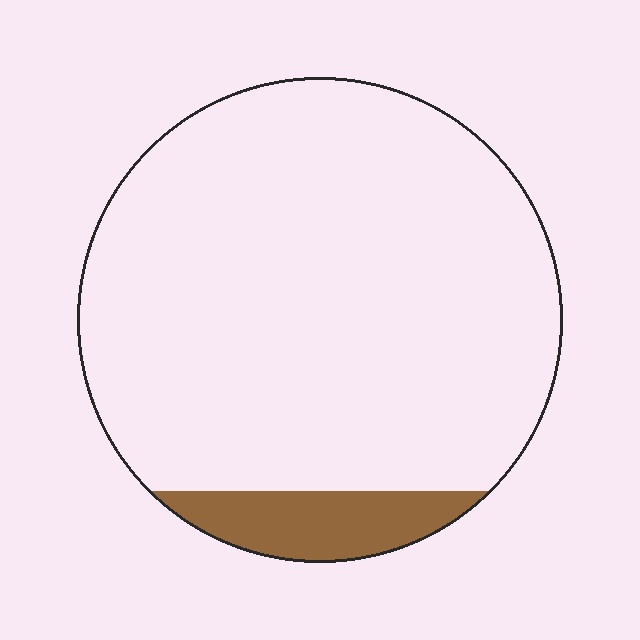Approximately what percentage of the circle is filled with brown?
Approximately 10%.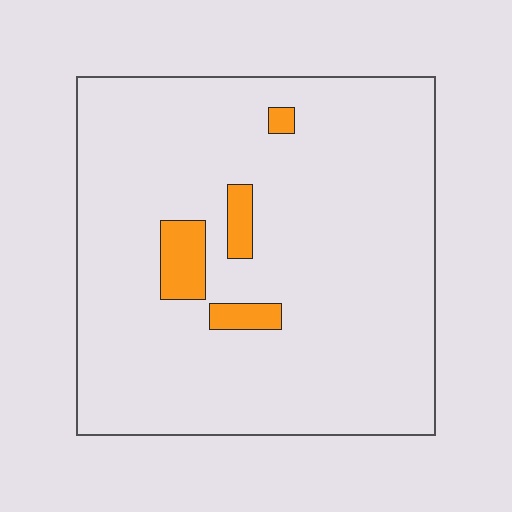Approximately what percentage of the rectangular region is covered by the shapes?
Approximately 5%.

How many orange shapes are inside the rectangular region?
4.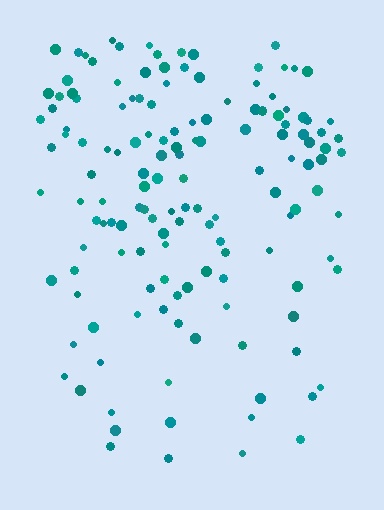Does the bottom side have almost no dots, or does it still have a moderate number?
Still a moderate number, just noticeably fewer than the top.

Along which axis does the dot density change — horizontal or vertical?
Vertical.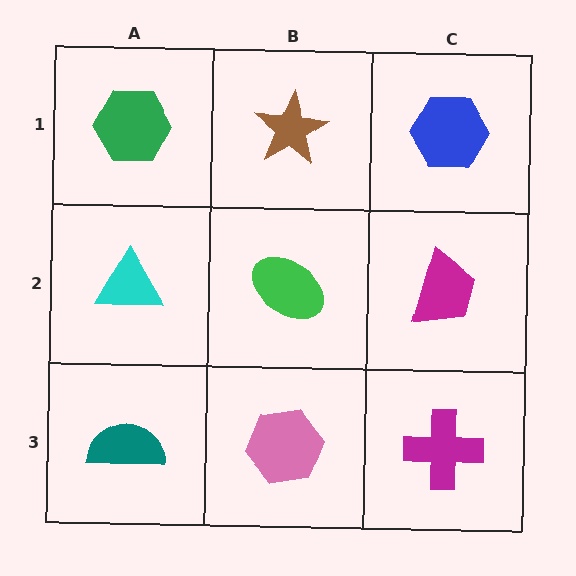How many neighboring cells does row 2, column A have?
3.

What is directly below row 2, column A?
A teal semicircle.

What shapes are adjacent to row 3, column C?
A magenta trapezoid (row 2, column C), a pink hexagon (row 3, column B).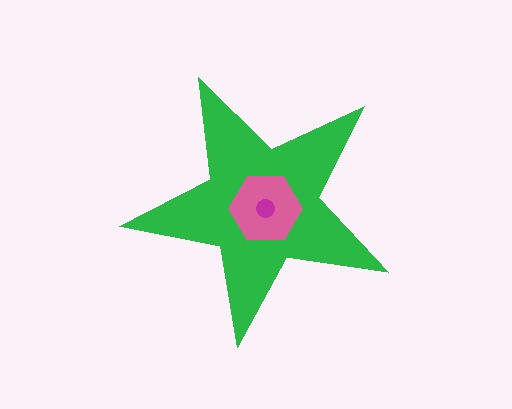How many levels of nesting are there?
3.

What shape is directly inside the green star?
The pink hexagon.